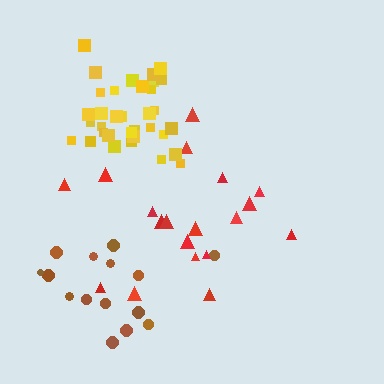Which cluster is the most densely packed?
Yellow.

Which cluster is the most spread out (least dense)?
Red.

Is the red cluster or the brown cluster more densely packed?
Brown.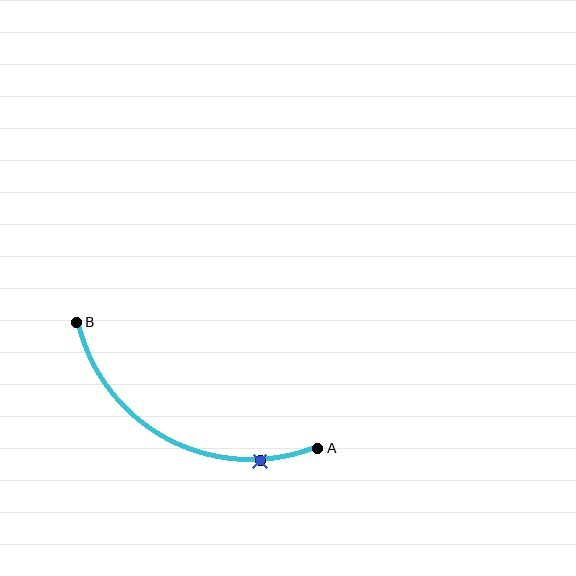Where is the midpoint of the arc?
The arc midpoint is the point on the curve farthest from the straight line joining A and B. It sits below that line.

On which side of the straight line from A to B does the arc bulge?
The arc bulges below the straight line connecting A and B.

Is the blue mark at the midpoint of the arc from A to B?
No. The blue mark lies on the arc but is closer to endpoint A. The arc midpoint would be at the point on the curve equidistant along the arc from both A and B.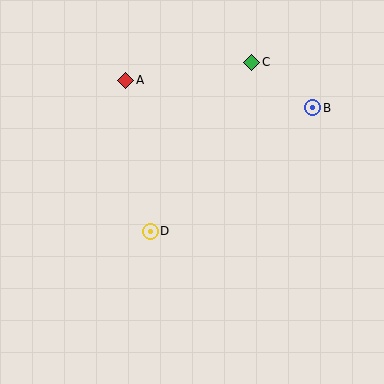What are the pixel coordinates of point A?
Point A is at (126, 80).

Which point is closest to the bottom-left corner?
Point D is closest to the bottom-left corner.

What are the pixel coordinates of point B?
Point B is at (313, 108).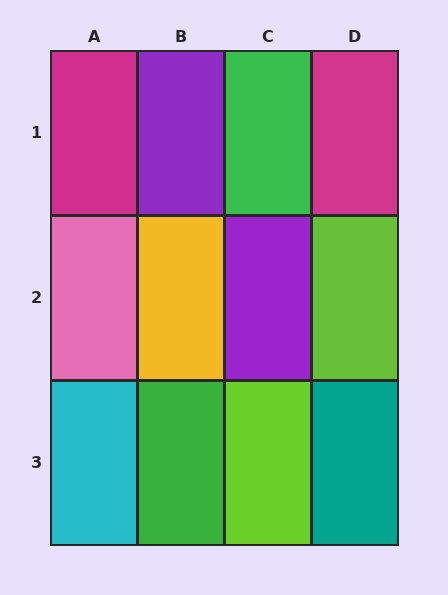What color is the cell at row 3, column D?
Teal.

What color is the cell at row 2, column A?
Pink.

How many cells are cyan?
1 cell is cyan.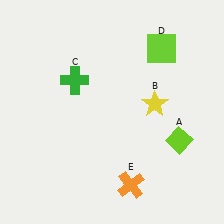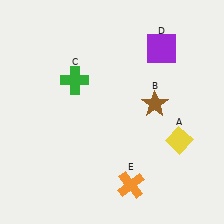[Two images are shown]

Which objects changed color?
A changed from lime to yellow. B changed from yellow to brown. D changed from lime to purple.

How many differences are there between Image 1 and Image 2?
There are 3 differences between the two images.